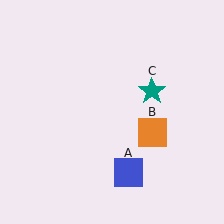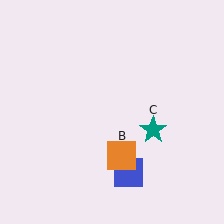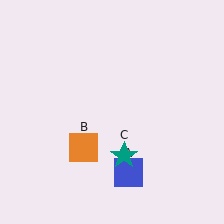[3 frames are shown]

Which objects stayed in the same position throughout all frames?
Blue square (object A) remained stationary.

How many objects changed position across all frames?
2 objects changed position: orange square (object B), teal star (object C).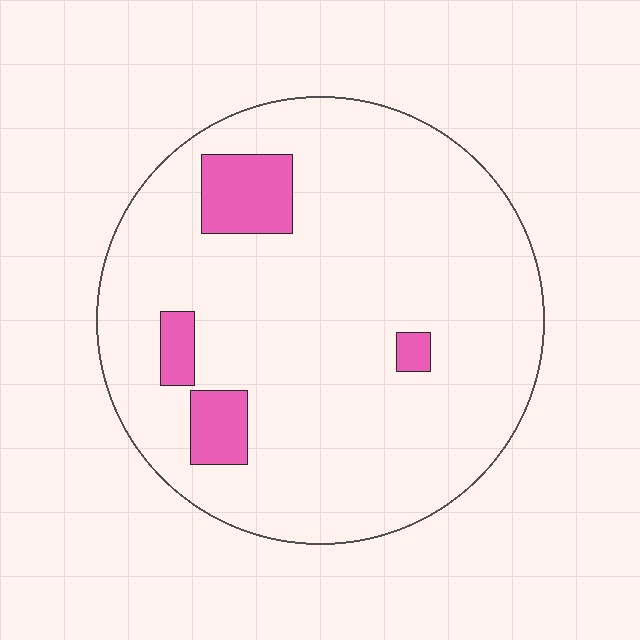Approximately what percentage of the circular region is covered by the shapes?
Approximately 10%.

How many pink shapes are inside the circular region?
4.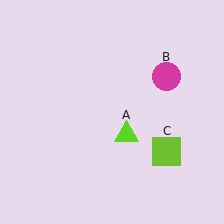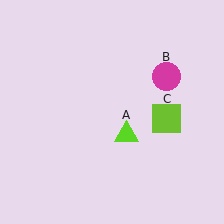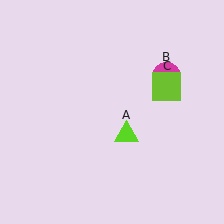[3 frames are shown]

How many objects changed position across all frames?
1 object changed position: lime square (object C).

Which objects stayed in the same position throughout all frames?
Lime triangle (object A) and magenta circle (object B) remained stationary.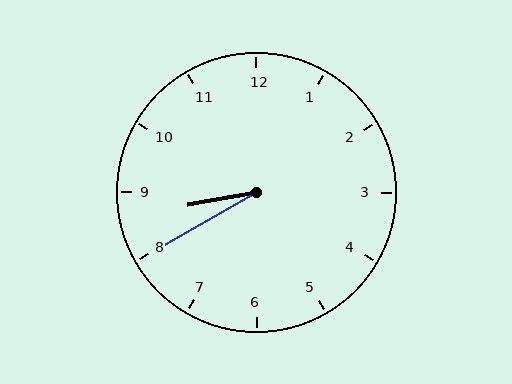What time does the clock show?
8:40.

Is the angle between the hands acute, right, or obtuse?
It is acute.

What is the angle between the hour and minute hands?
Approximately 20 degrees.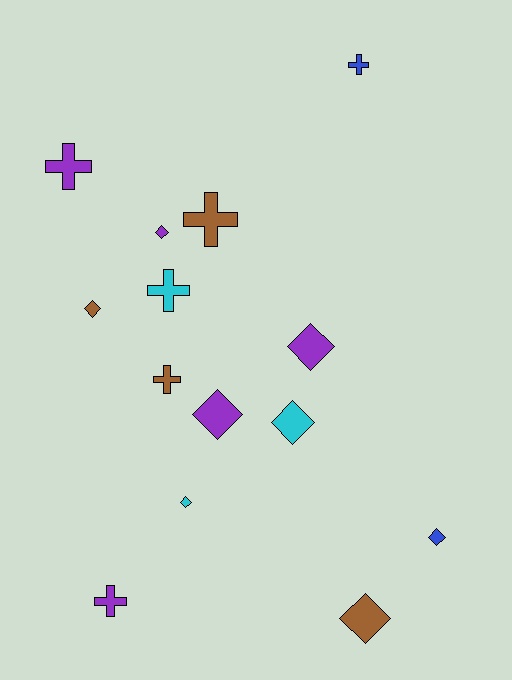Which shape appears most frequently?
Diamond, with 8 objects.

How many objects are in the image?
There are 14 objects.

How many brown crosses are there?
There are 2 brown crosses.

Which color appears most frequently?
Purple, with 5 objects.